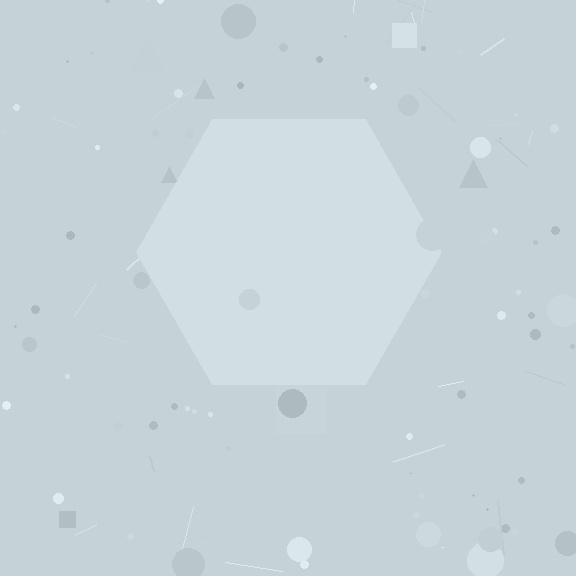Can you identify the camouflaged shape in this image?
The camouflaged shape is a hexagon.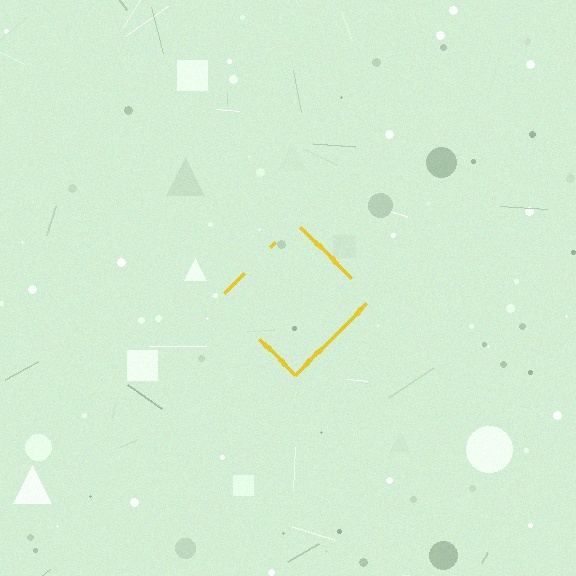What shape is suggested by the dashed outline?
The dashed outline suggests a diamond.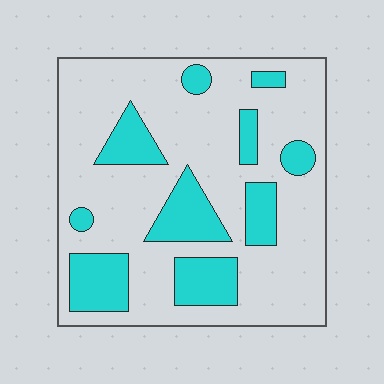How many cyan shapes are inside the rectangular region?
10.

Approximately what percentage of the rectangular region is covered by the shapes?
Approximately 25%.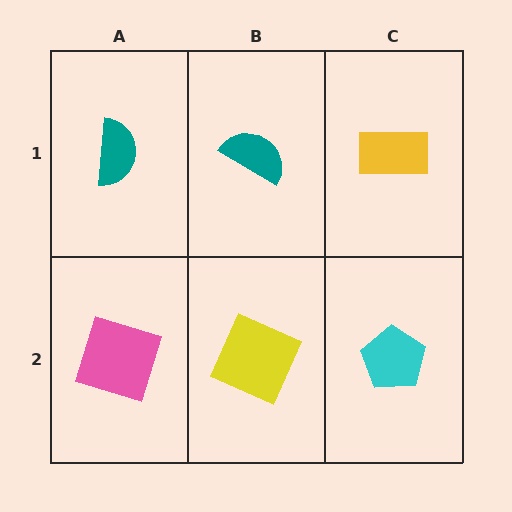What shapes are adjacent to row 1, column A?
A pink square (row 2, column A), a teal semicircle (row 1, column B).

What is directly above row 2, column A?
A teal semicircle.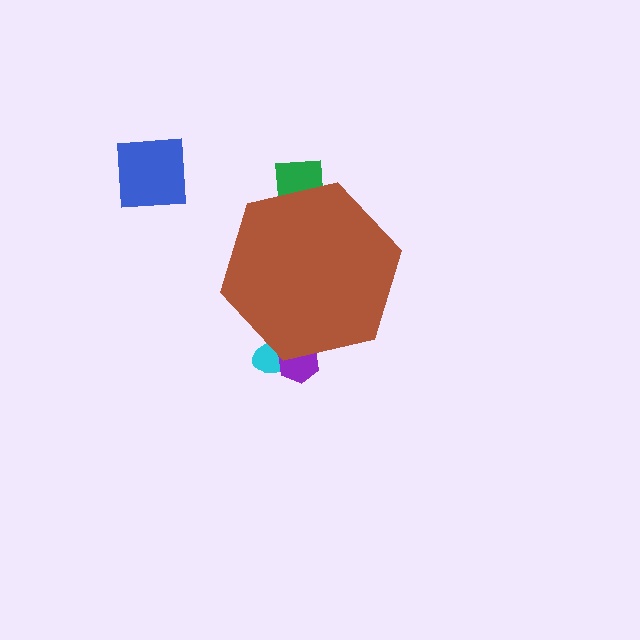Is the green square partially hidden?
Yes, the green square is partially hidden behind the brown hexagon.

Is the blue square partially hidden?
No, the blue square is fully visible.